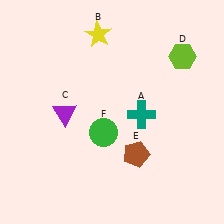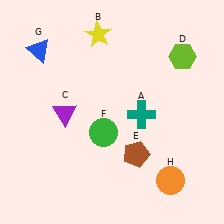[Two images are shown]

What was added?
A blue triangle (G), an orange circle (H) were added in Image 2.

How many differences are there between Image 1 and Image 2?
There are 2 differences between the two images.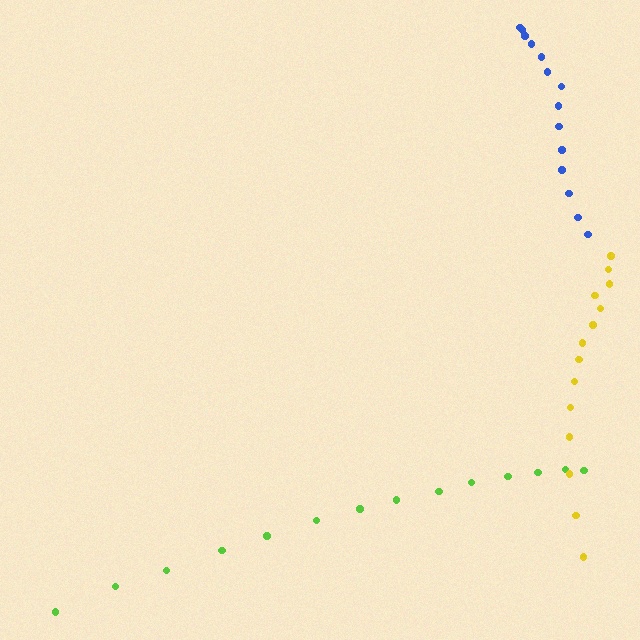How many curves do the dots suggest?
There are 3 distinct paths.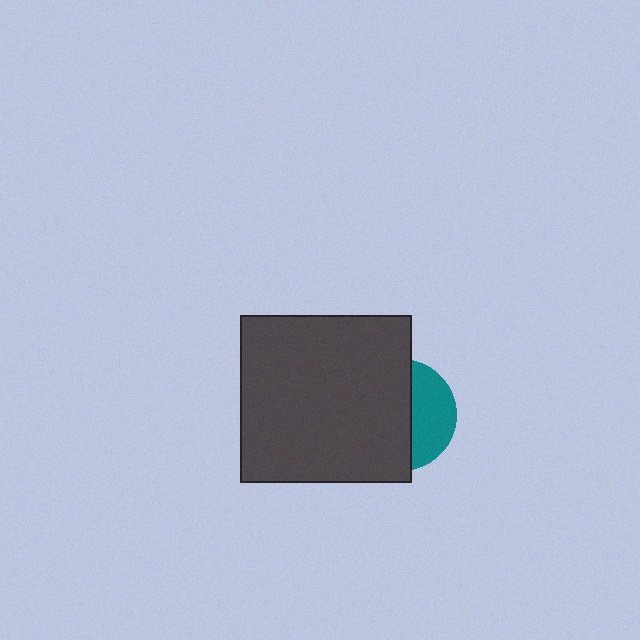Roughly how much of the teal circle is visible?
A small part of it is visible (roughly 38%).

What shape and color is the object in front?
The object in front is a dark gray rectangle.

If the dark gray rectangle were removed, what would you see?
You would see the complete teal circle.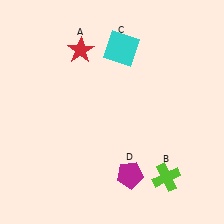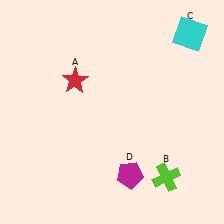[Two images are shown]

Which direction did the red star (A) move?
The red star (A) moved down.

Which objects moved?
The objects that moved are: the red star (A), the cyan square (C).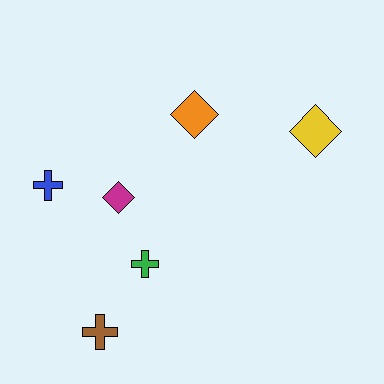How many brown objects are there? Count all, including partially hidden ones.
There is 1 brown object.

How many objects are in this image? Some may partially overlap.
There are 6 objects.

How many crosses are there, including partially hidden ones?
There are 3 crosses.